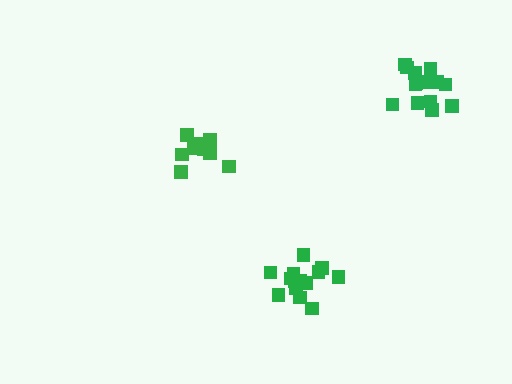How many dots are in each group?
Group 1: 11 dots, Group 2: 14 dots, Group 3: 15 dots (40 total).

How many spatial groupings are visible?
There are 3 spatial groupings.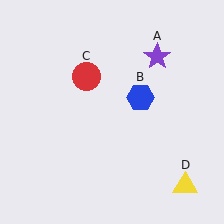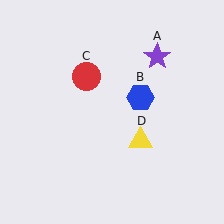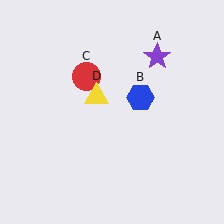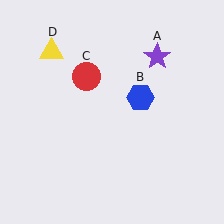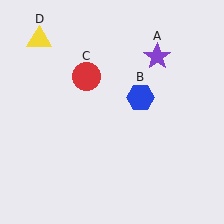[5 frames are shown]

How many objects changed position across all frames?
1 object changed position: yellow triangle (object D).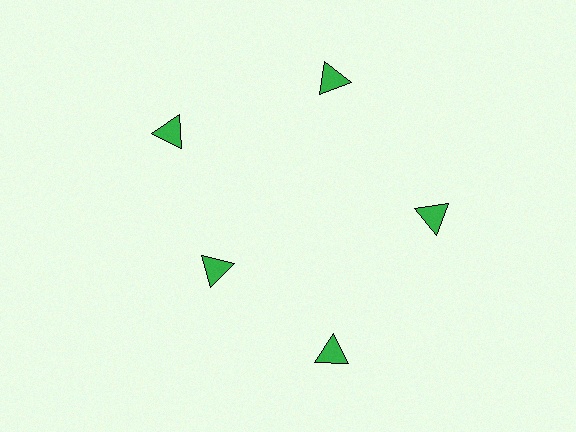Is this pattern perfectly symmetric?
No. The 5 green triangles are arranged in a ring, but one element near the 8 o'clock position is pulled inward toward the center, breaking the 5-fold rotational symmetry.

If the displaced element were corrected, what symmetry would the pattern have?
It would have 5-fold rotational symmetry — the pattern would map onto itself every 72 degrees.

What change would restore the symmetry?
The symmetry would be restored by moving it outward, back onto the ring so that all 5 triangles sit at equal angles and equal distance from the center.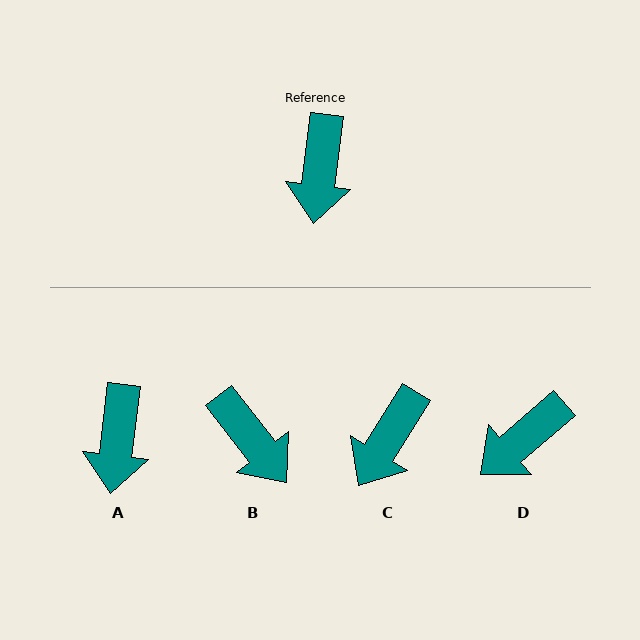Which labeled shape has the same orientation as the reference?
A.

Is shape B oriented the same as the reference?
No, it is off by about 45 degrees.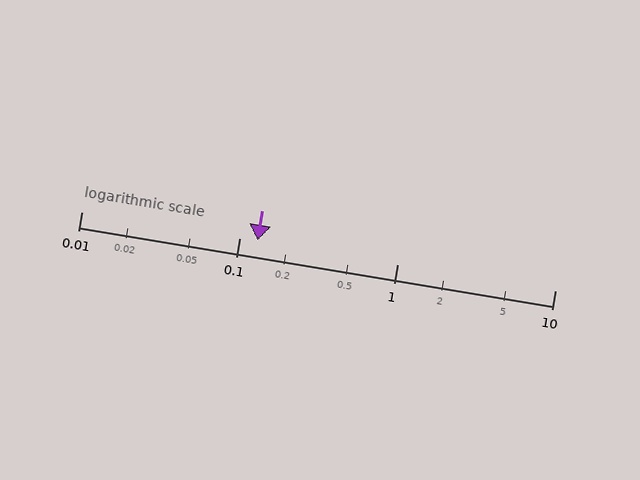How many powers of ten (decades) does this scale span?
The scale spans 3 decades, from 0.01 to 10.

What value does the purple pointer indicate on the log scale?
The pointer indicates approximately 0.13.